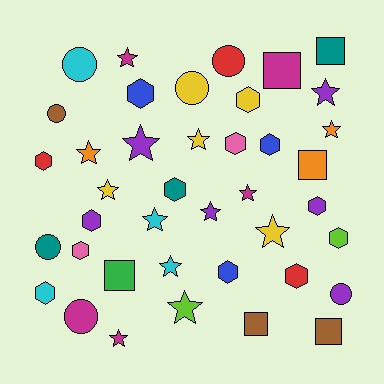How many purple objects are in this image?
There are 6 purple objects.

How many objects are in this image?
There are 40 objects.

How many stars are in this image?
There are 14 stars.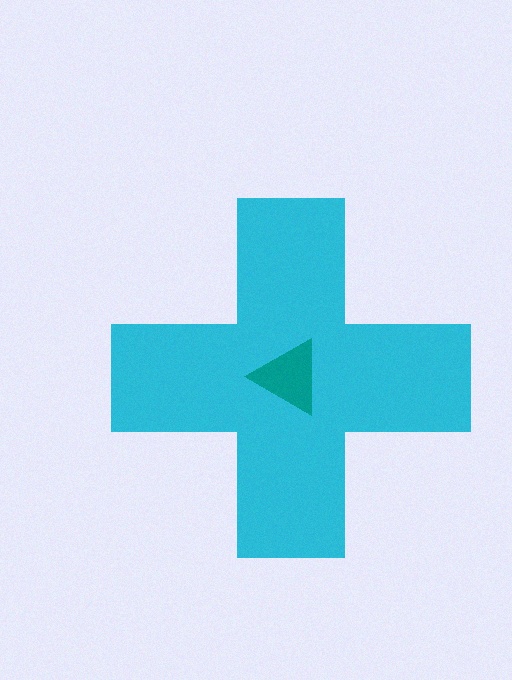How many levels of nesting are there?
2.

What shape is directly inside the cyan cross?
The teal triangle.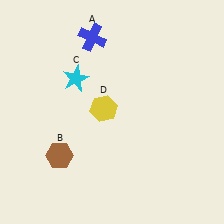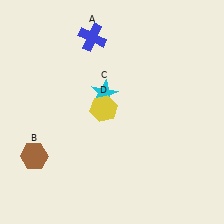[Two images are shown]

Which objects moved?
The objects that moved are: the brown hexagon (B), the cyan star (C).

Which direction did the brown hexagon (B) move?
The brown hexagon (B) moved left.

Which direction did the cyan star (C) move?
The cyan star (C) moved right.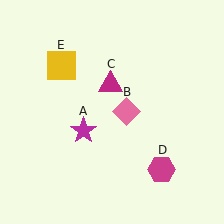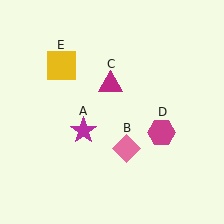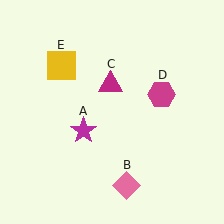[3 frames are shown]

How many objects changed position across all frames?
2 objects changed position: pink diamond (object B), magenta hexagon (object D).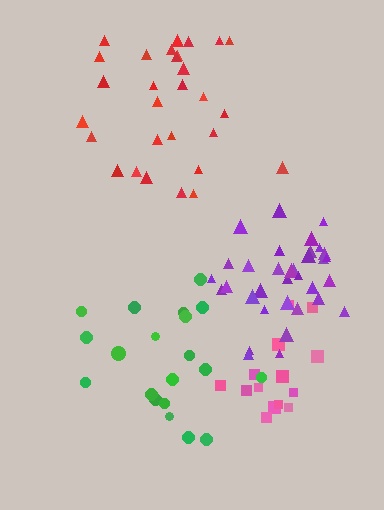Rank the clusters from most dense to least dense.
purple, pink, red, green.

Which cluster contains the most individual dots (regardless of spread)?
Purple (34).